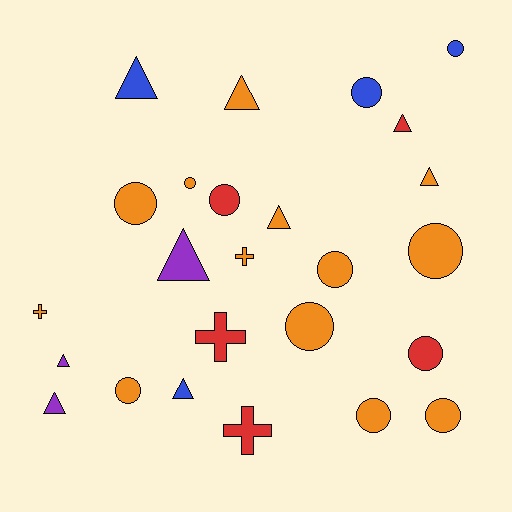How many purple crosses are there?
There are no purple crosses.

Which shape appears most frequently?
Circle, with 12 objects.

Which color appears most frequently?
Orange, with 13 objects.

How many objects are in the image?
There are 25 objects.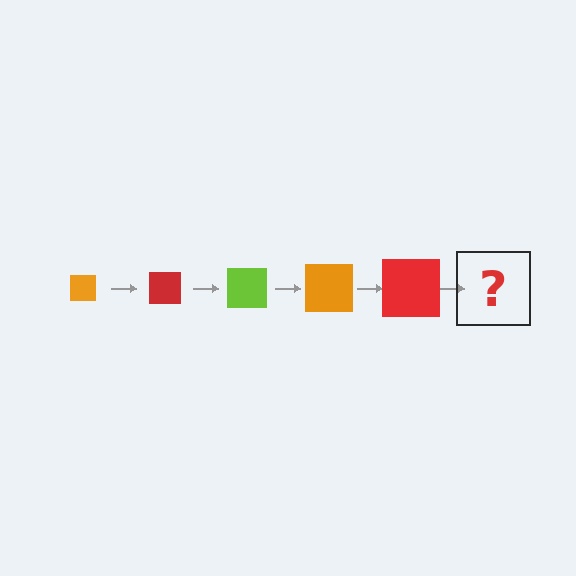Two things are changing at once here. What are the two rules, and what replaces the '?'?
The two rules are that the square grows larger each step and the color cycles through orange, red, and lime. The '?' should be a lime square, larger than the previous one.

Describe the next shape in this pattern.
It should be a lime square, larger than the previous one.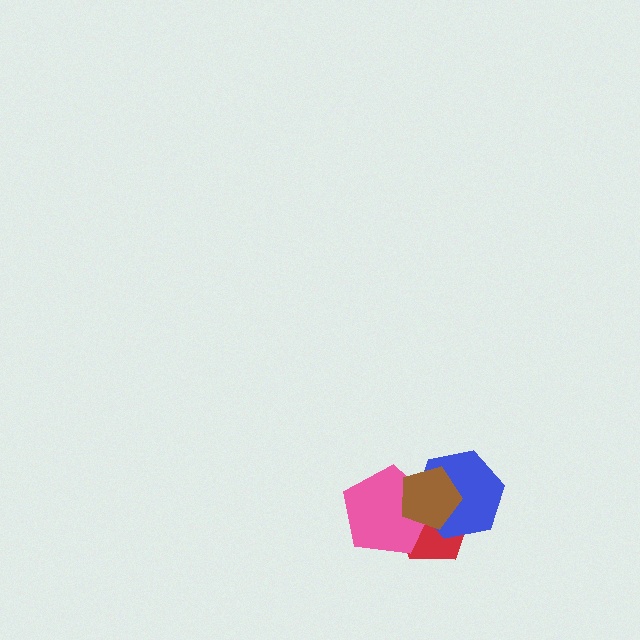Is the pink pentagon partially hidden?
Yes, it is partially covered by another shape.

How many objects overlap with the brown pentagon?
3 objects overlap with the brown pentagon.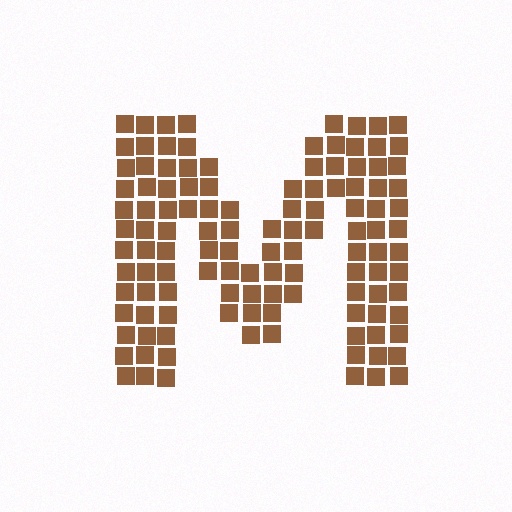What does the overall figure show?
The overall figure shows the letter M.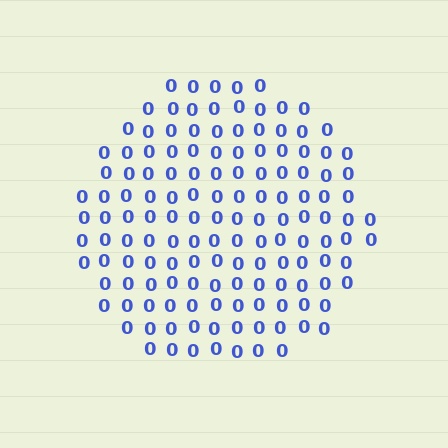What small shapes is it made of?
It is made of small digit 0's.